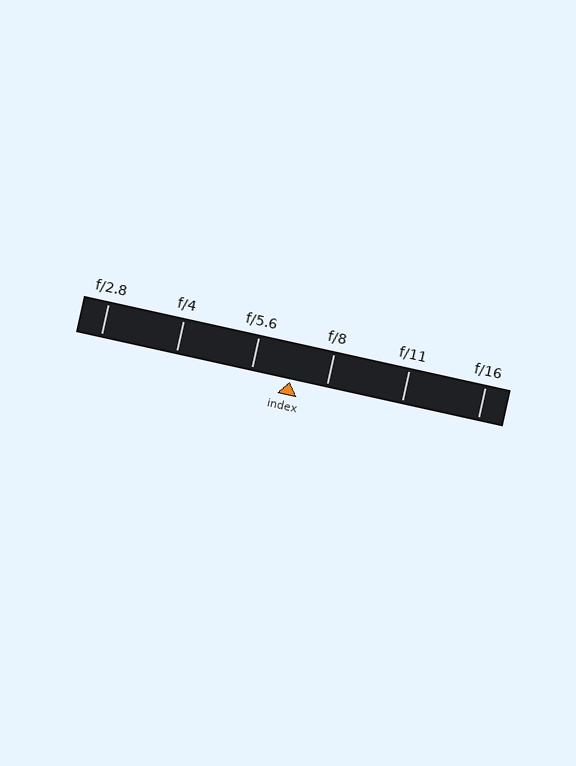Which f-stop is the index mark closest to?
The index mark is closest to f/8.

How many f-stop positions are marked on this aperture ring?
There are 6 f-stop positions marked.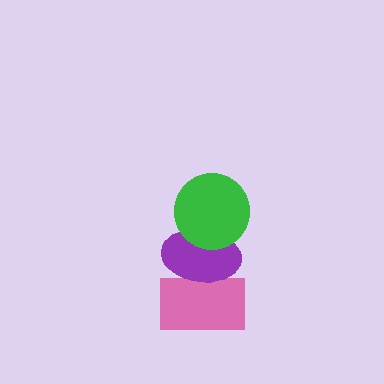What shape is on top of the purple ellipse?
The green circle is on top of the purple ellipse.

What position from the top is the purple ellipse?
The purple ellipse is 2nd from the top.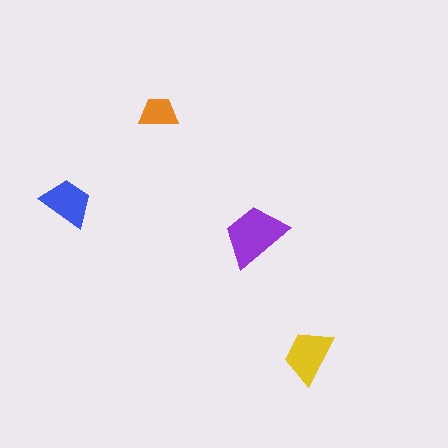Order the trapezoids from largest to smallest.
the purple one, the yellow one, the blue one, the orange one.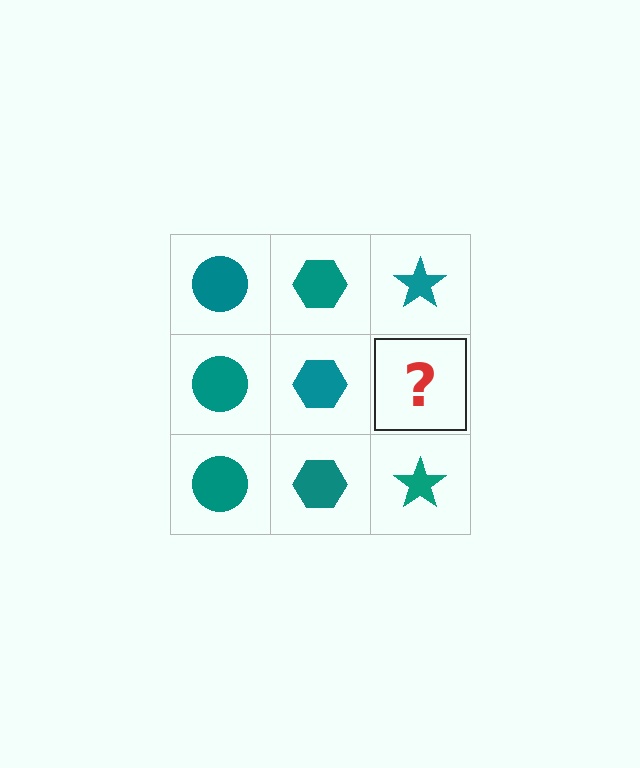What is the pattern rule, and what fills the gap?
The rule is that each column has a consistent shape. The gap should be filled with a teal star.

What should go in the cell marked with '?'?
The missing cell should contain a teal star.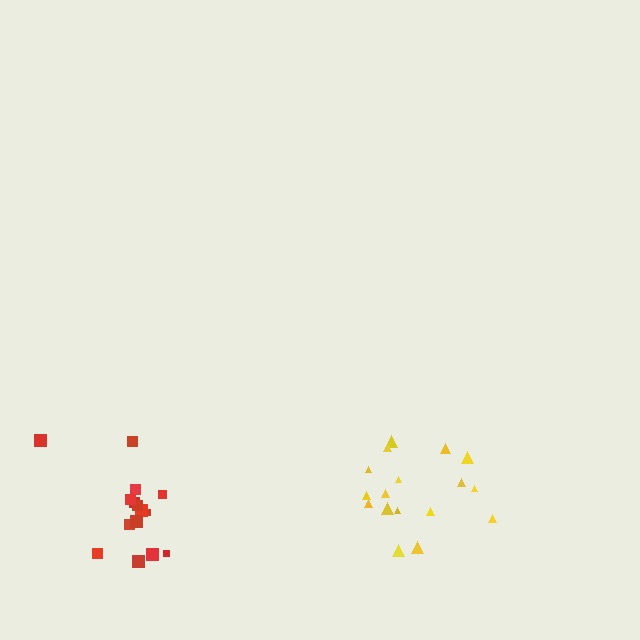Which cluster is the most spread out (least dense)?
Yellow.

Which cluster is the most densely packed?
Red.